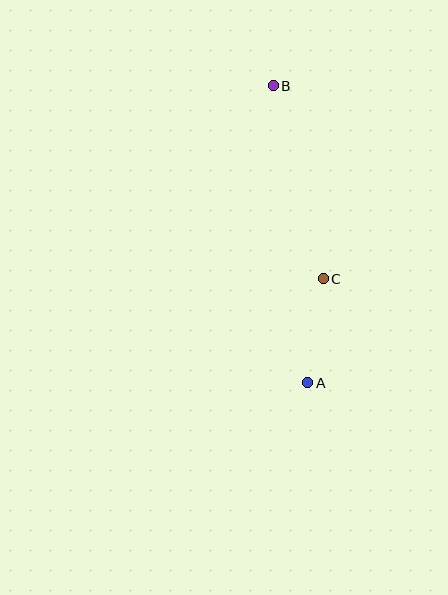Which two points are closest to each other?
Points A and C are closest to each other.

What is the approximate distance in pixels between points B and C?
The distance between B and C is approximately 199 pixels.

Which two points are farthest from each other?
Points A and B are farthest from each other.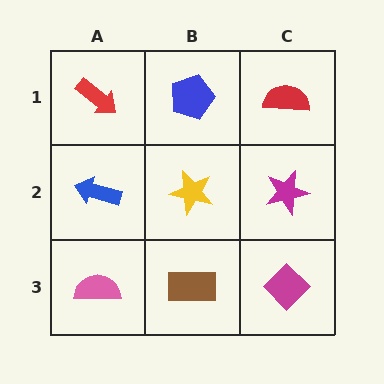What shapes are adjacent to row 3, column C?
A magenta star (row 2, column C), a brown rectangle (row 3, column B).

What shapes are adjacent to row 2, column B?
A blue pentagon (row 1, column B), a brown rectangle (row 3, column B), a blue arrow (row 2, column A), a magenta star (row 2, column C).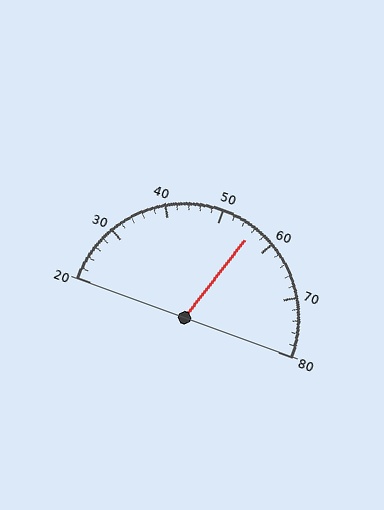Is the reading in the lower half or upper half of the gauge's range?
The reading is in the upper half of the range (20 to 80).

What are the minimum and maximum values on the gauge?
The gauge ranges from 20 to 80.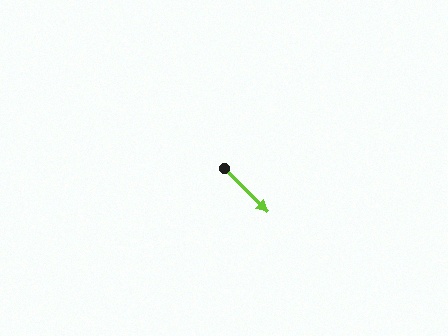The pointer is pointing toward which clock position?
Roughly 5 o'clock.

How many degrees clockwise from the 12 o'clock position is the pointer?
Approximately 135 degrees.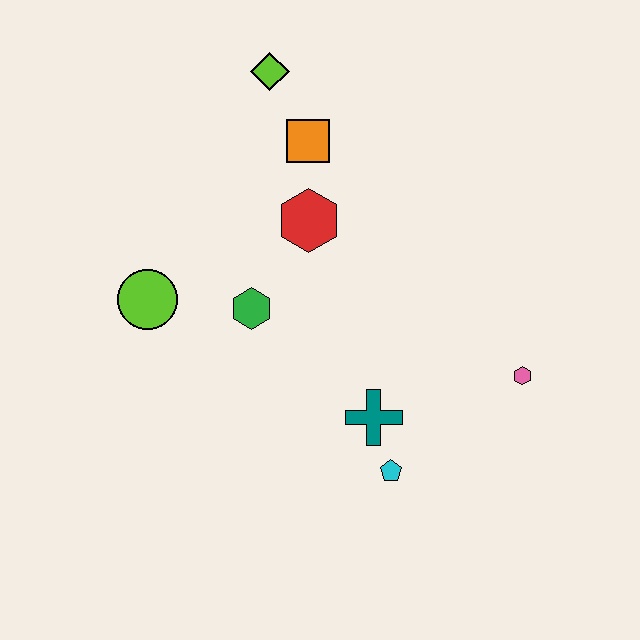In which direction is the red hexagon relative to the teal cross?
The red hexagon is above the teal cross.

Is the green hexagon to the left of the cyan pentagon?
Yes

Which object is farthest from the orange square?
The cyan pentagon is farthest from the orange square.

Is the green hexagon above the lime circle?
No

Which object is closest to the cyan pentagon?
The teal cross is closest to the cyan pentagon.